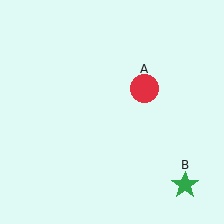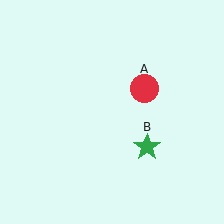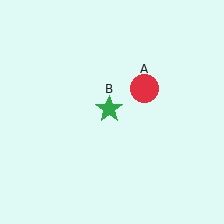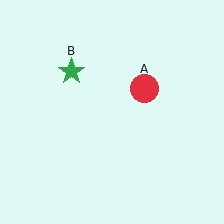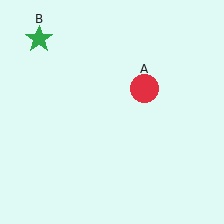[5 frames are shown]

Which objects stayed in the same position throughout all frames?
Red circle (object A) remained stationary.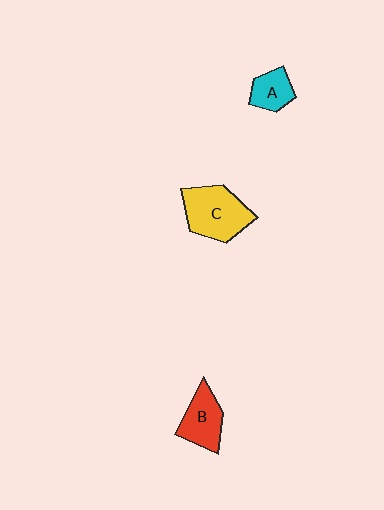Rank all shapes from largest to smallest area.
From largest to smallest: C (yellow), B (red), A (cyan).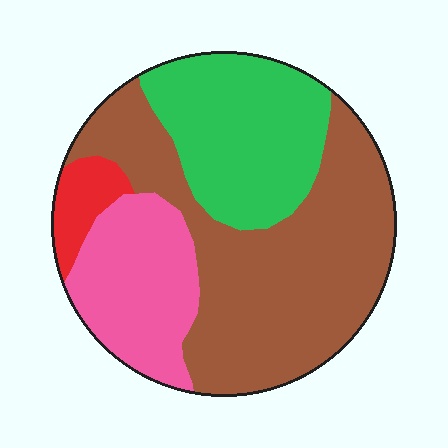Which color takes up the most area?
Brown, at roughly 50%.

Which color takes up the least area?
Red, at roughly 5%.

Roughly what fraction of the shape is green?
Green takes up about one quarter (1/4) of the shape.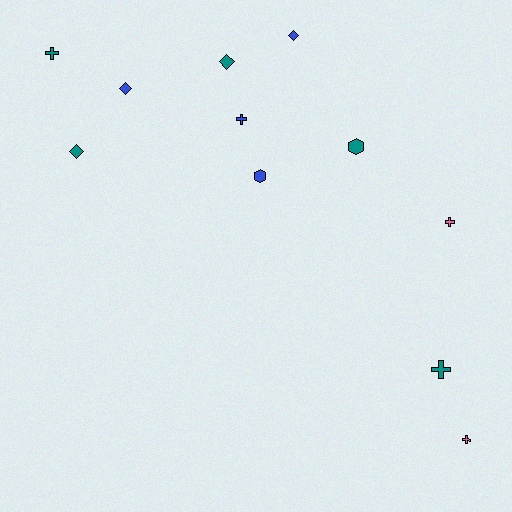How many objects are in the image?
There are 11 objects.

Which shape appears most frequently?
Cross, with 5 objects.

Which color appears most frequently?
Teal, with 5 objects.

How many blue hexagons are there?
There is 1 blue hexagon.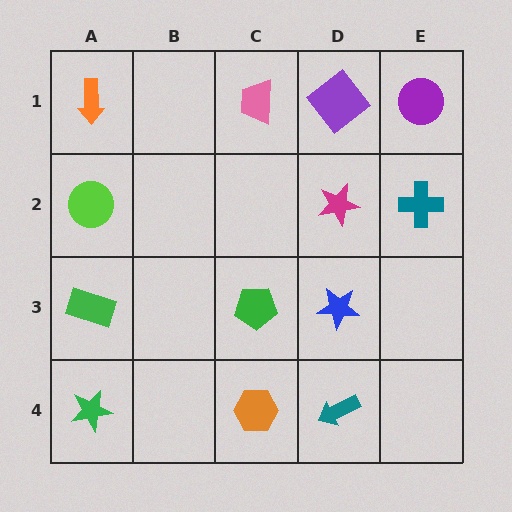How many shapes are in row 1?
4 shapes.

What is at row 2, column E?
A teal cross.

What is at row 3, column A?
A green rectangle.